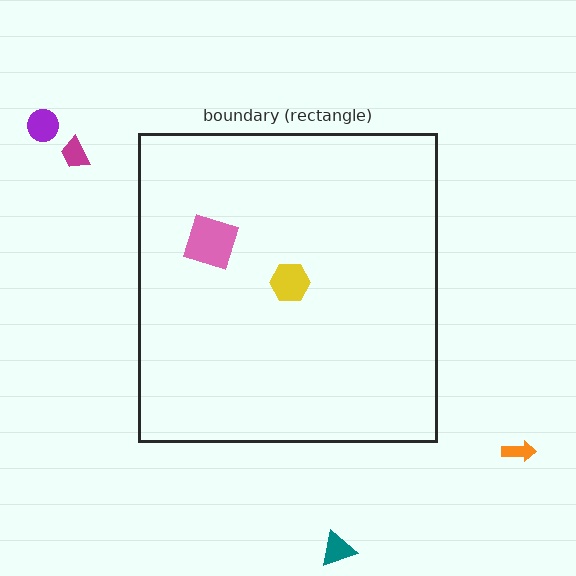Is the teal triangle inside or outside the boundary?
Outside.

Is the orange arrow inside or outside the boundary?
Outside.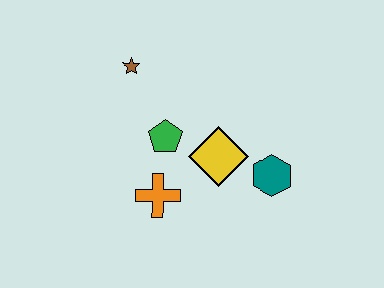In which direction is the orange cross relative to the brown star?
The orange cross is below the brown star.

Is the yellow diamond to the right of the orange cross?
Yes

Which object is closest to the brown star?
The green pentagon is closest to the brown star.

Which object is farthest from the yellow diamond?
The brown star is farthest from the yellow diamond.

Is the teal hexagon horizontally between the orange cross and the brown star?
No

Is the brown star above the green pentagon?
Yes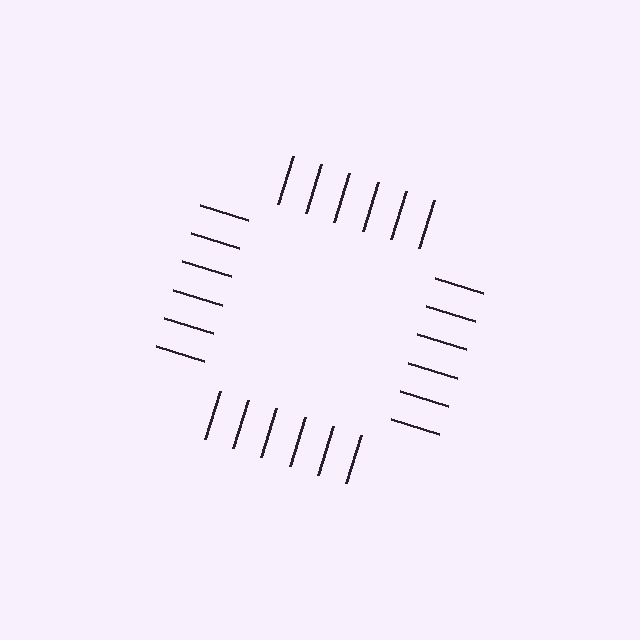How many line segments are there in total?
24 — 6 along each of the 4 edges.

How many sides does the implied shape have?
4 sides — the line-ends trace a square.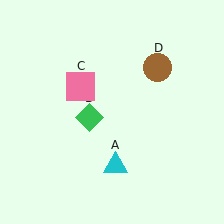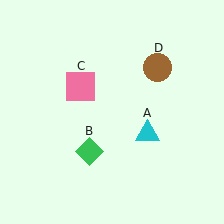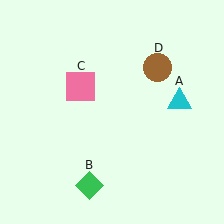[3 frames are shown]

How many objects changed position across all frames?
2 objects changed position: cyan triangle (object A), green diamond (object B).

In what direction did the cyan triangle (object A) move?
The cyan triangle (object A) moved up and to the right.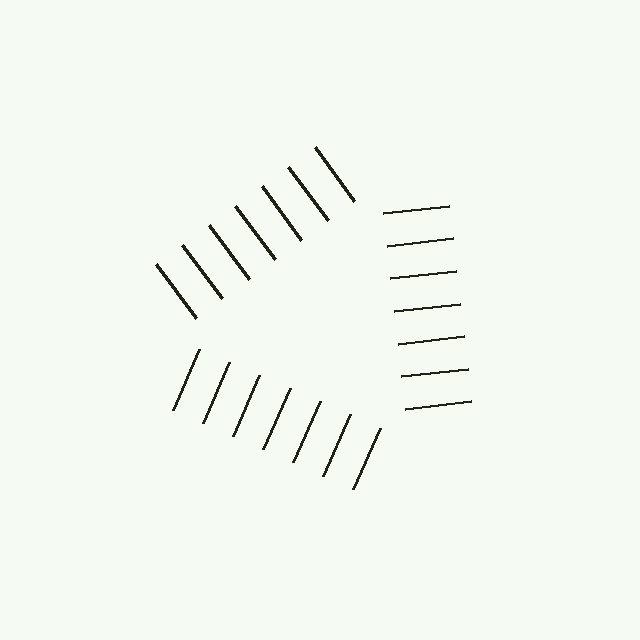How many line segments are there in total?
21 — 7 along each of the 3 edges.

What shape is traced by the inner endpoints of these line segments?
An illusory triangle — the line segments terminate on its edges but no continuous stroke is drawn.